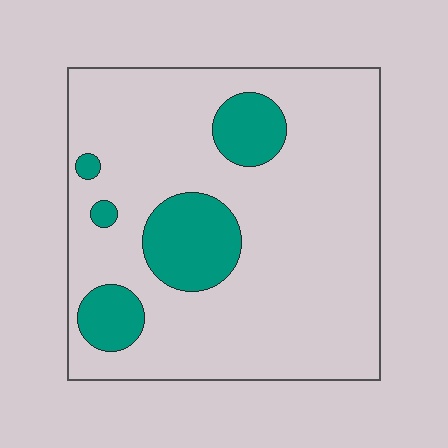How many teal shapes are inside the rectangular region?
5.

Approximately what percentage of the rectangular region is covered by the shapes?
Approximately 15%.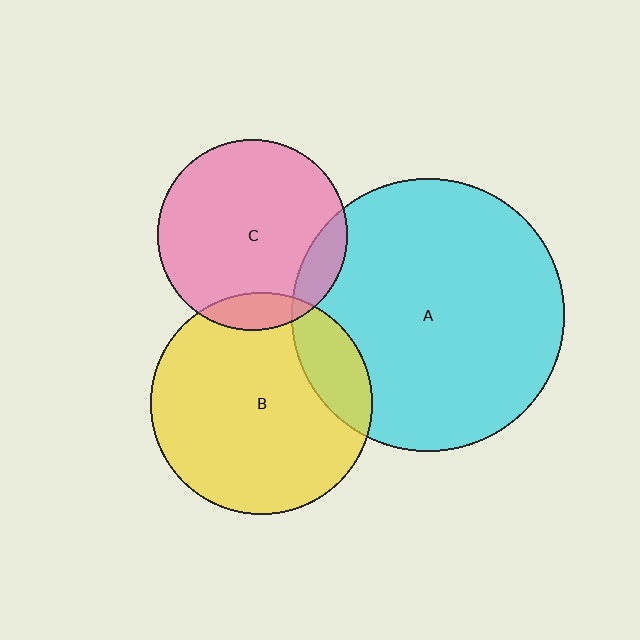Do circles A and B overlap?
Yes.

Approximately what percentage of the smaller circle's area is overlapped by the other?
Approximately 15%.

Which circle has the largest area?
Circle A (cyan).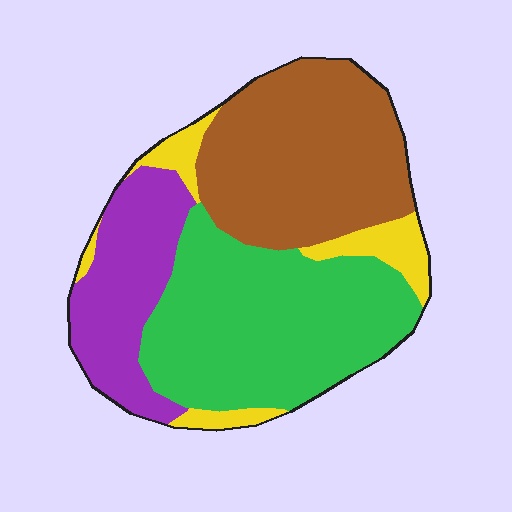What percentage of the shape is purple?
Purple takes up less than a quarter of the shape.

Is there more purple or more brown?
Brown.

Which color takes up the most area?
Green, at roughly 40%.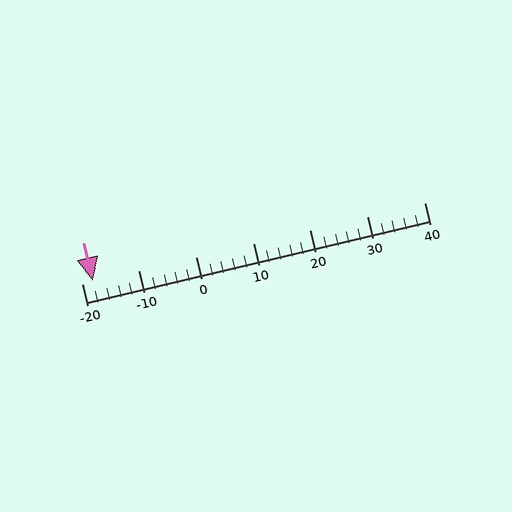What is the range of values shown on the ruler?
The ruler shows values from -20 to 40.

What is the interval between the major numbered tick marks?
The major tick marks are spaced 10 units apart.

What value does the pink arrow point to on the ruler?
The pink arrow points to approximately -18.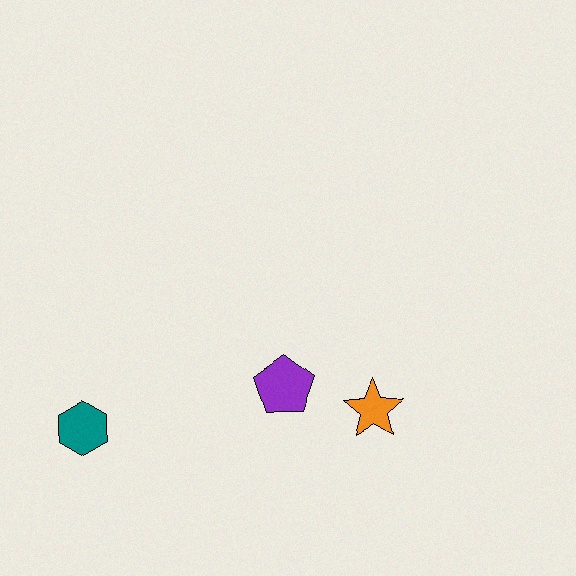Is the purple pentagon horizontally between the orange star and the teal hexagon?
Yes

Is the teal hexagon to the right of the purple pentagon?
No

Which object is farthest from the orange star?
The teal hexagon is farthest from the orange star.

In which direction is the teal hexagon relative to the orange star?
The teal hexagon is to the left of the orange star.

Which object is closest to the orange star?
The purple pentagon is closest to the orange star.